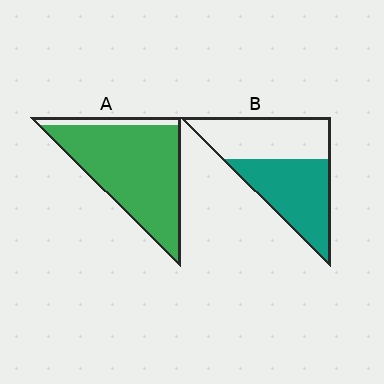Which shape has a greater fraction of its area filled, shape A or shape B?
Shape A.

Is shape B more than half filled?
Roughly half.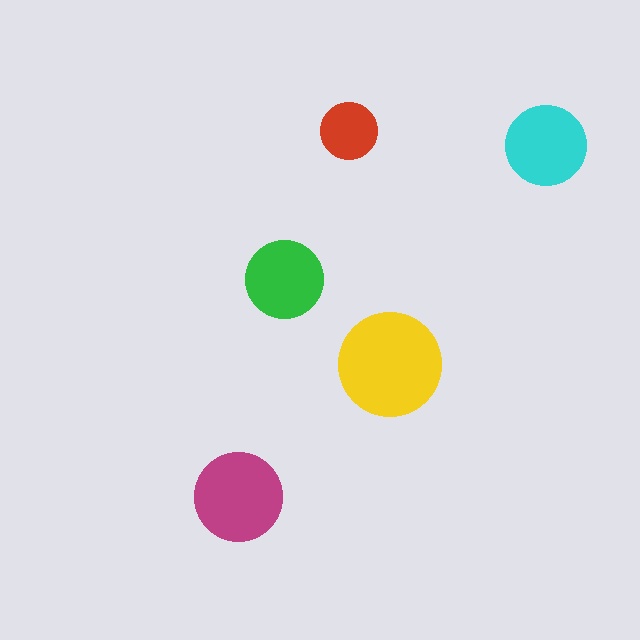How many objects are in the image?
There are 5 objects in the image.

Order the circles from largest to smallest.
the yellow one, the magenta one, the cyan one, the green one, the red one.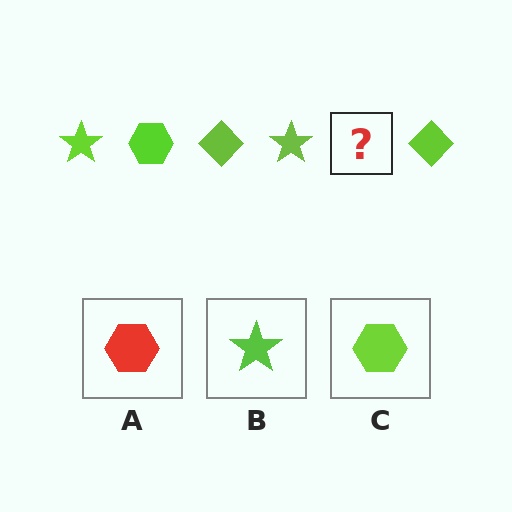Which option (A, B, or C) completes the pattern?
C.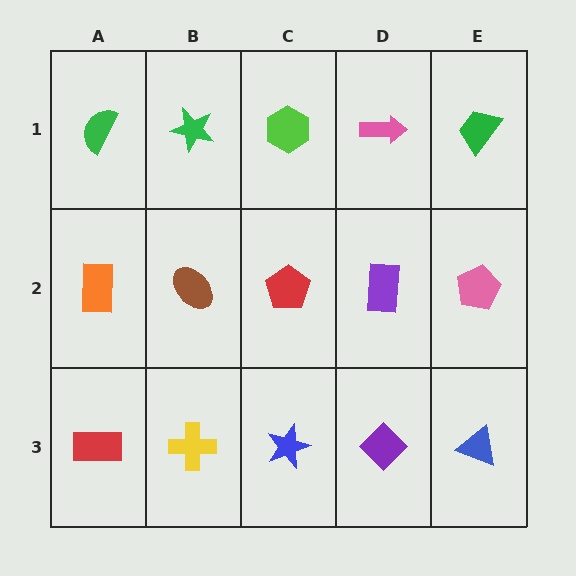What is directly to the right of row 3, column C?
A purple diamond.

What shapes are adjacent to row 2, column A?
A green semicircle (row 1, column A), a red rectangle (row 3, column A), a brown ellipse (row 2, column B).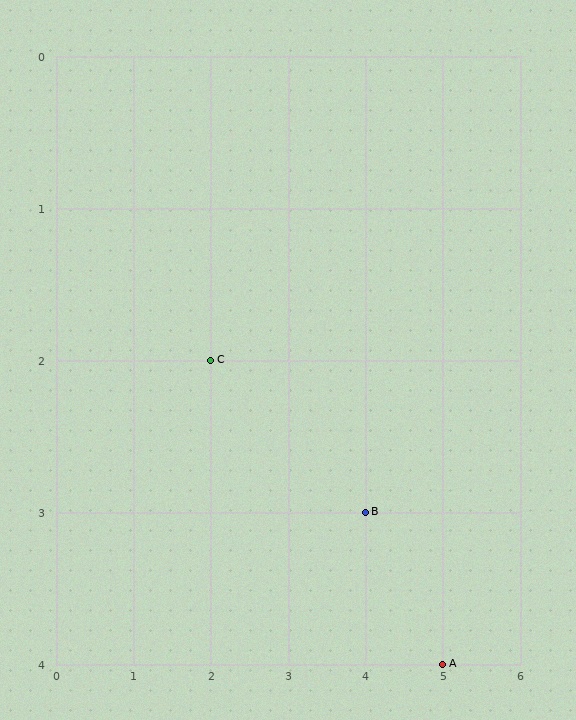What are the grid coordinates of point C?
Point C is at grid coordinates (2, 2).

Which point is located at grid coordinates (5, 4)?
Point A is at (5, 4).